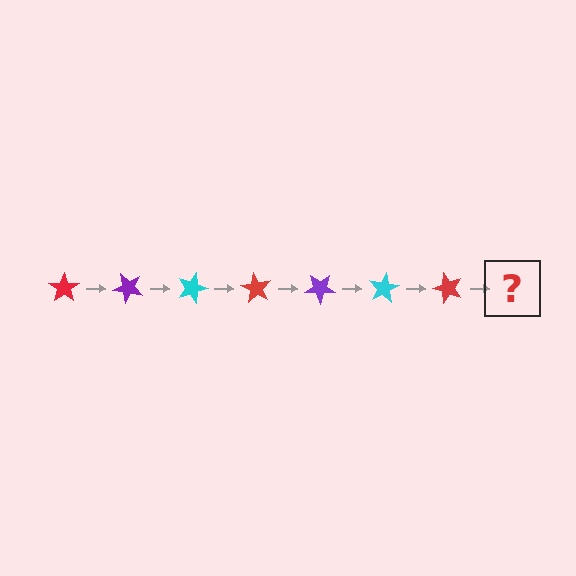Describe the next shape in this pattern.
It should be a purple star, rotated 315 degrees from the start.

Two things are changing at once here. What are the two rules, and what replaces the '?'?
The two rules are that it rotates 45 degrees each step and the color cycles through red, purple, and cyan. The '?' should be a purple star, rotated 315 degrees from the start.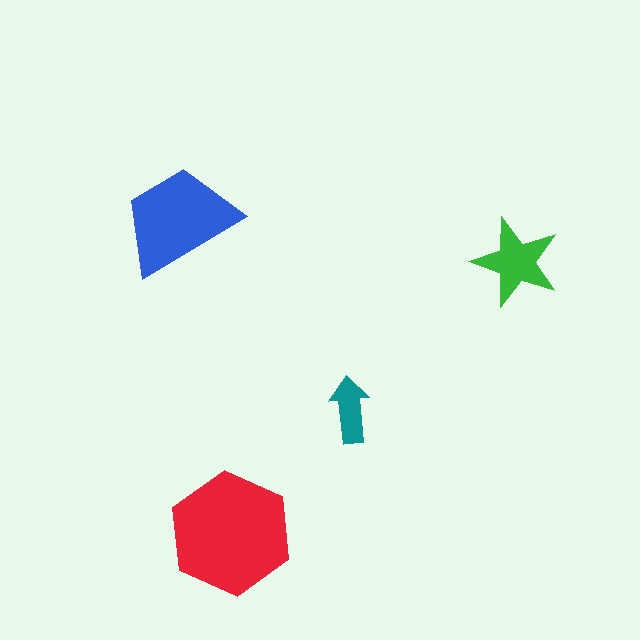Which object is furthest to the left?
The blue trapezoid is leftmost.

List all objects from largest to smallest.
The red hexagon, the blue trapezoid, the green star, the teal arrow.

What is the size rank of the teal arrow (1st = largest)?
4th.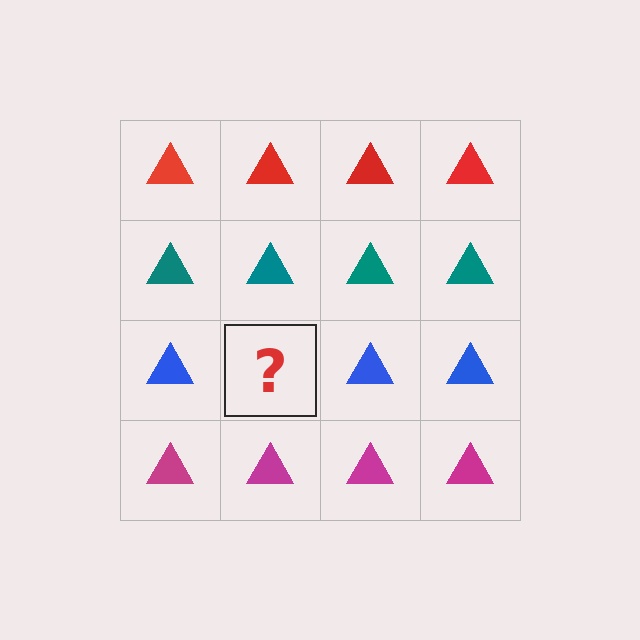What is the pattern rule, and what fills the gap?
The rule is that each row has a consistent color. The gap should be filled with a blue triangle.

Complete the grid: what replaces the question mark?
The question mark should be replaced with a blue triangle.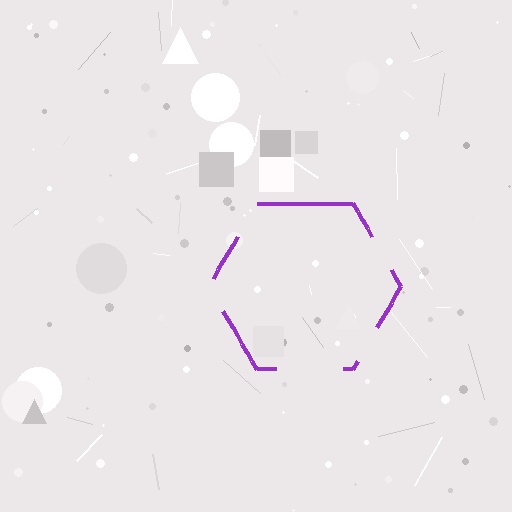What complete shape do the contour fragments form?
The contour fragments form a hexagon.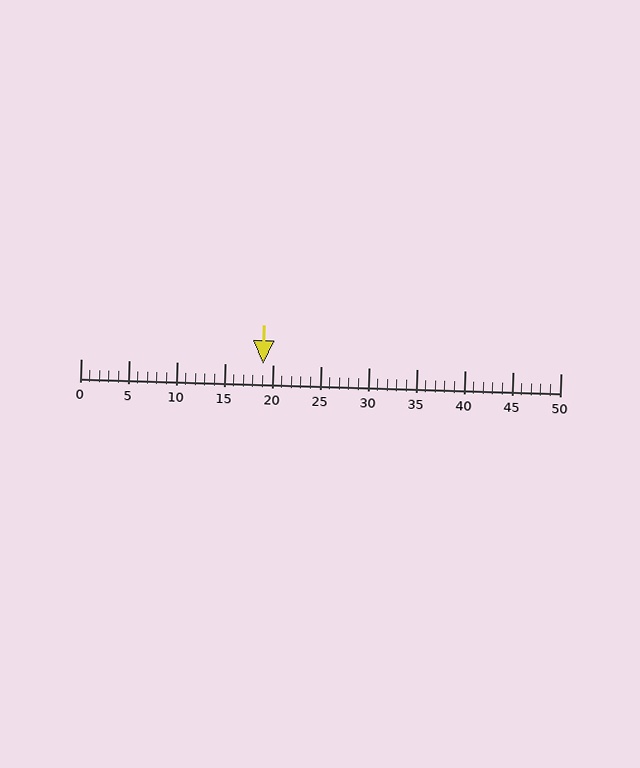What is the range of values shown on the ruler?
The ruler shows values from 0 to 50.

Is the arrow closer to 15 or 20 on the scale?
The arrow is closer to 20.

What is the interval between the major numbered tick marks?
The major tick marks are spaced 5 units apart.